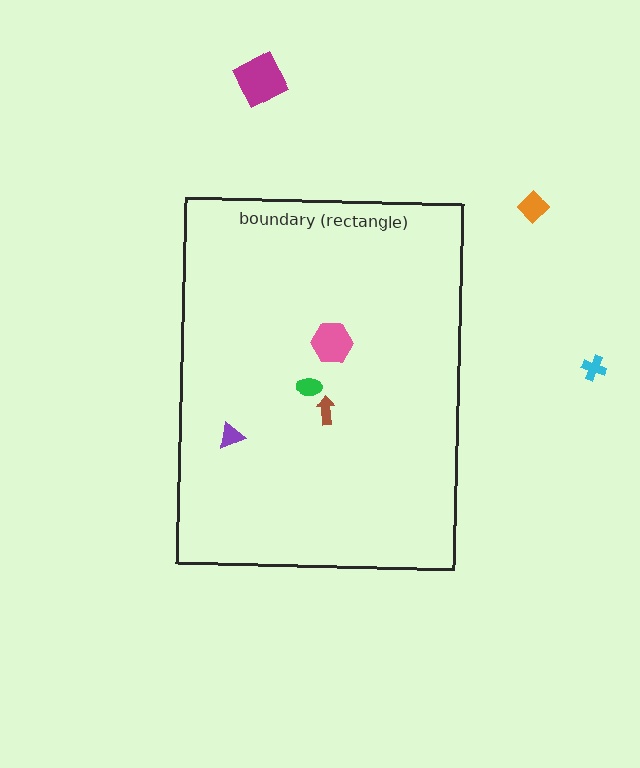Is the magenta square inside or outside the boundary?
Outside.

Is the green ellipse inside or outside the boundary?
Inside.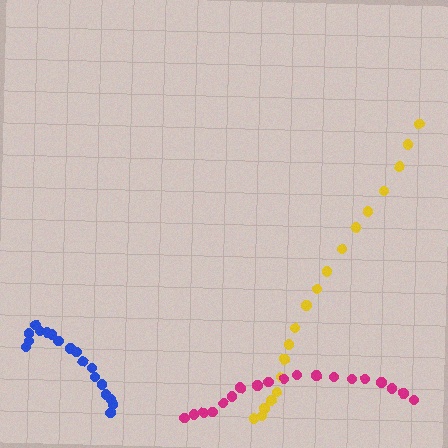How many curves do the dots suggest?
There are 3 distinct paths.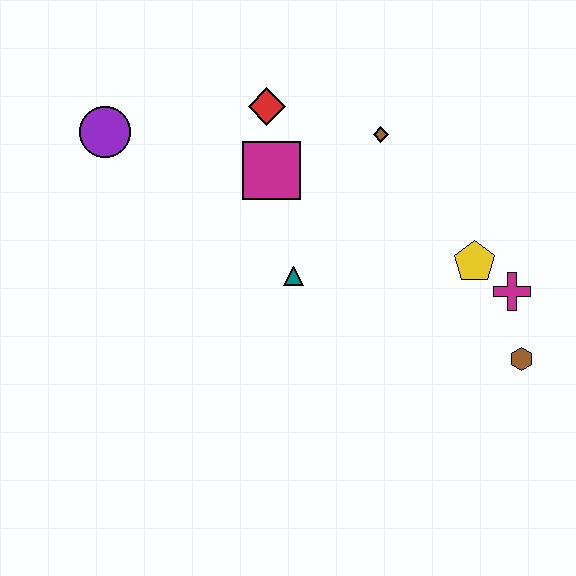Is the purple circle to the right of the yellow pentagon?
No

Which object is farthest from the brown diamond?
The purple circle is farthest from the brown diamond.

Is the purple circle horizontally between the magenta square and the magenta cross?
No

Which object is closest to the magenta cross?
The yellow pentagon is closest to the magenta cross.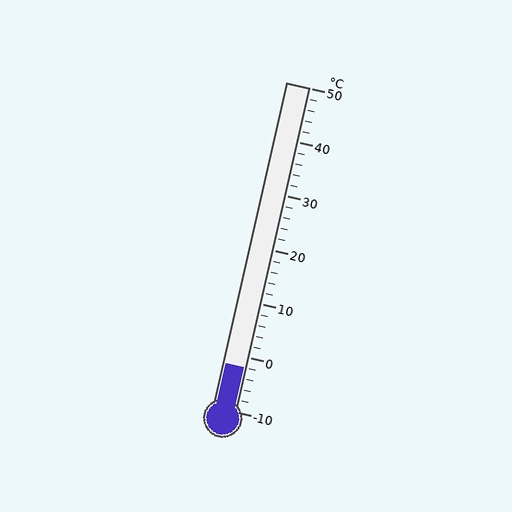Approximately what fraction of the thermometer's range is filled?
The thermometer is filled to approximately 15% of its range.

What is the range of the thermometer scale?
The thermometer scale ranges from -10°C to 50°C.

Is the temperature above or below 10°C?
The temperature is below 10°C.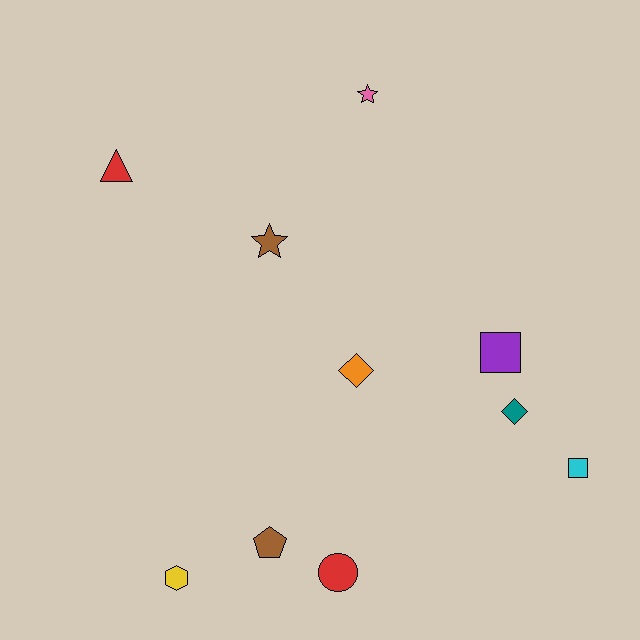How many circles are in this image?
There is 1 circle.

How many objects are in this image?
There are 10 objects.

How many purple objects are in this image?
There is 1 purple object.